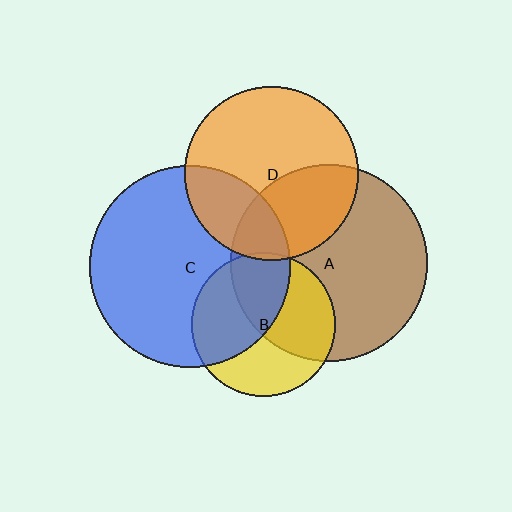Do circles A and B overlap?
Yes.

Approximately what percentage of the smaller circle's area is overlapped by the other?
Approximately 50%.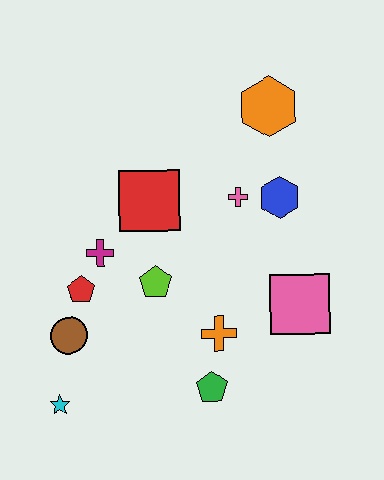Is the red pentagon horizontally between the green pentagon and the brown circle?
Yes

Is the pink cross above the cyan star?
Yes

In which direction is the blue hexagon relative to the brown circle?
The blue hexagon is to the right of the brown circle.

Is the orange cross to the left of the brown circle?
No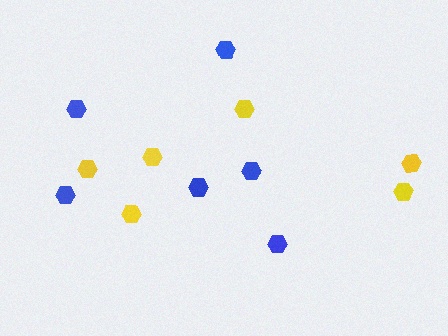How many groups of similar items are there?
There are 2 groups: one group of blue hexagons (6) and one group of yellow hexagons (6).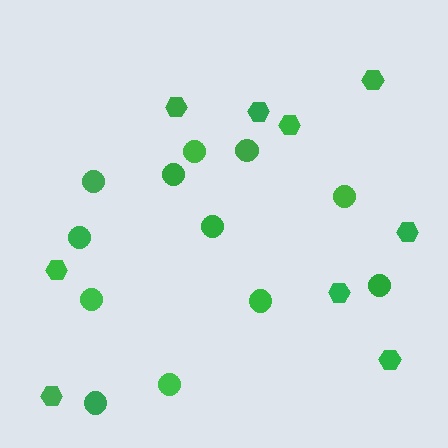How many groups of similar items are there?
There are 2 groups: one group of circles (12) and one group of hexagons (9).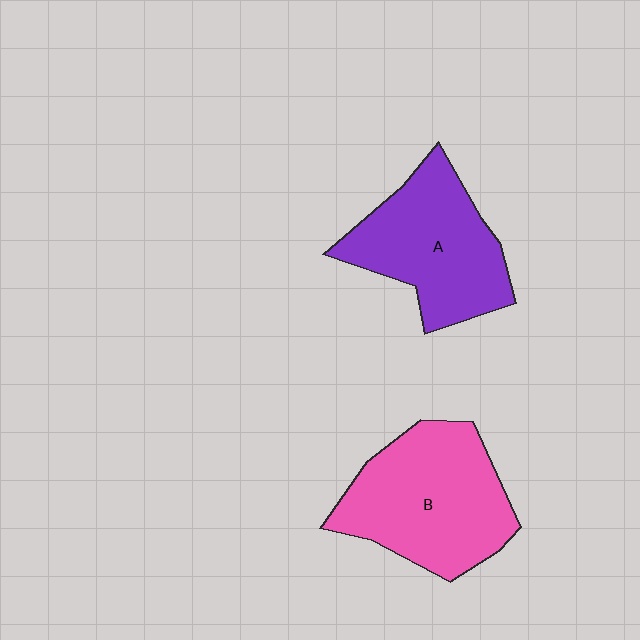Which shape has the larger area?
Shape B (pink).